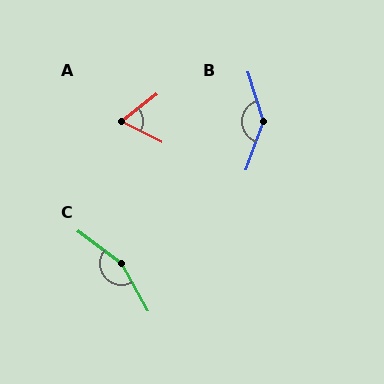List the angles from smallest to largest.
A (64°), B (143°), C (156°).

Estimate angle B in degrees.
Approximately 143 degrees.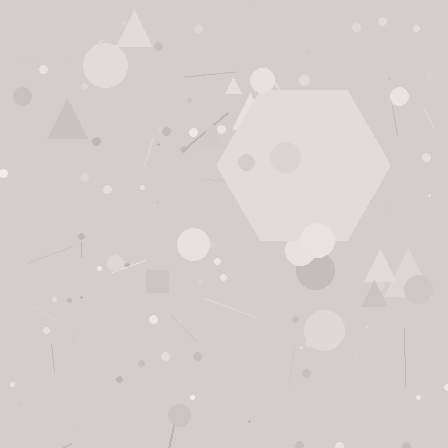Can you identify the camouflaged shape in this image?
The camouflaged shape is a hexagon.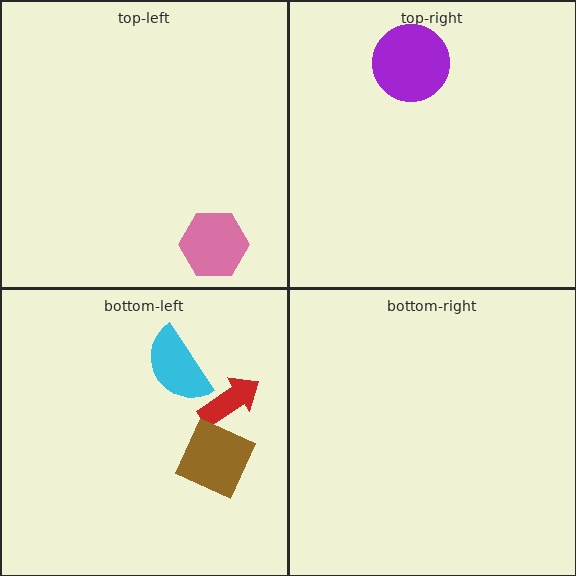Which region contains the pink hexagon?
The top-left region.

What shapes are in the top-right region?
The purple circle.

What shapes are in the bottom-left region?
The cyan semicircle, the red arrow, the brown square.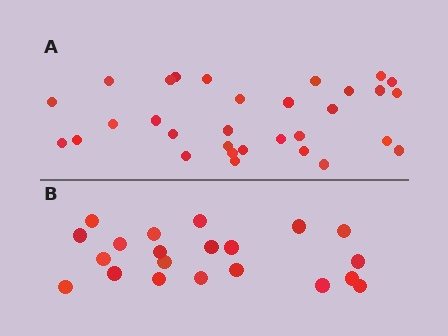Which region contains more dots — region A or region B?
Region A (the top region) has more dots.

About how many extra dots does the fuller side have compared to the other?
Region A has roughly 10 or so more dots than region B.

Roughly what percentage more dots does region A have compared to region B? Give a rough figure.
About 50% more.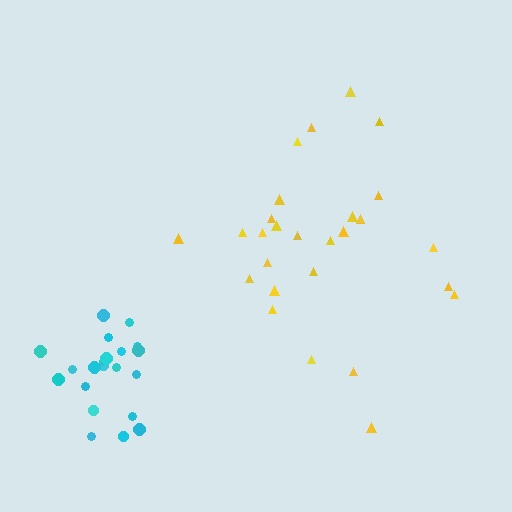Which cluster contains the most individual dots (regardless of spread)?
Yellow (28).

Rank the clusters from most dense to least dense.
cyan, yellow.